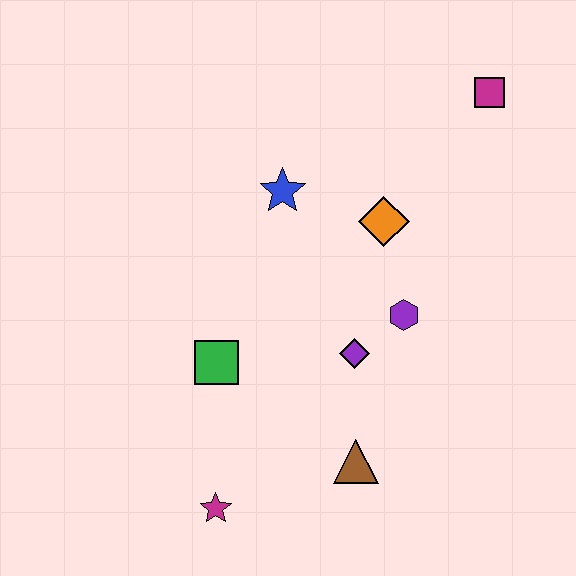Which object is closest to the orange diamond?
The purple hexagon is closest to the orange diamond.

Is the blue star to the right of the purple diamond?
No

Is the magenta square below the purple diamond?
No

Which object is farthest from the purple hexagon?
The magenta star is farthest from the purple hexagon.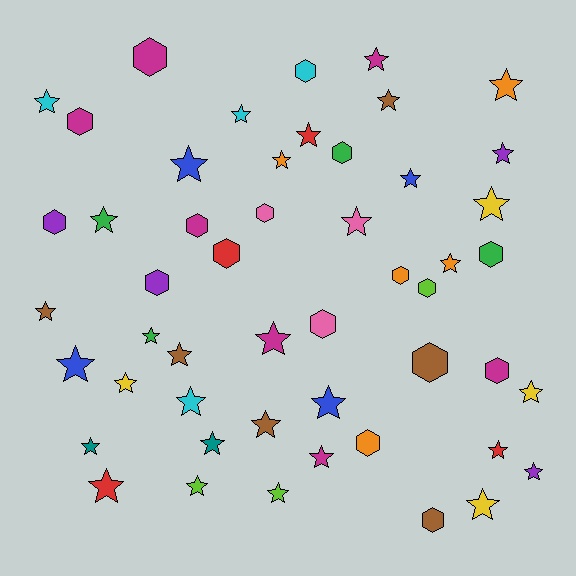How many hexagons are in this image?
There are 17 hexagons.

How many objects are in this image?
There are 50 objects.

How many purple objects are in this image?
There are 4 purple objects.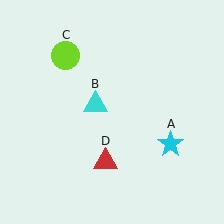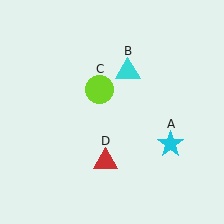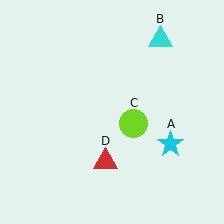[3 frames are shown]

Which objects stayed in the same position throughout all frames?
Cyan star (object A) and red triangle (object D) remained stationary.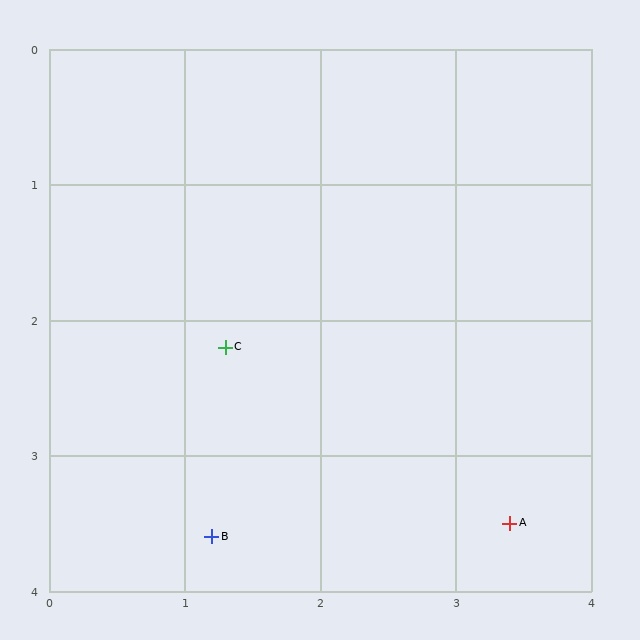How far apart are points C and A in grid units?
Points C and A are about 2.5 grid units apart.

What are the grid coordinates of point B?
Point B is at approximately (1.2, 3.6).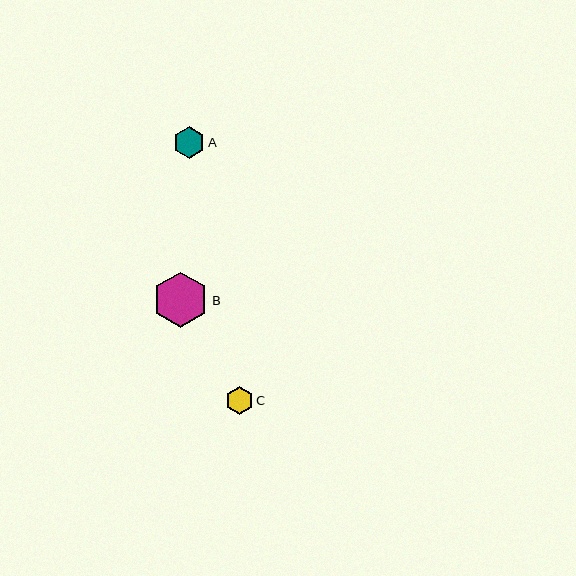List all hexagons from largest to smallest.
From largest to smallest: B, A, C.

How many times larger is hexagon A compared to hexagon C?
Hexagon A is approximately 1.2 times the size of hexagon C.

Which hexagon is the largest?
Hexagon B is the largest with a size of approximately 56 pixels.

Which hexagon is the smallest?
Hexagon C is the smallest with a size of approximately 27 pixels.